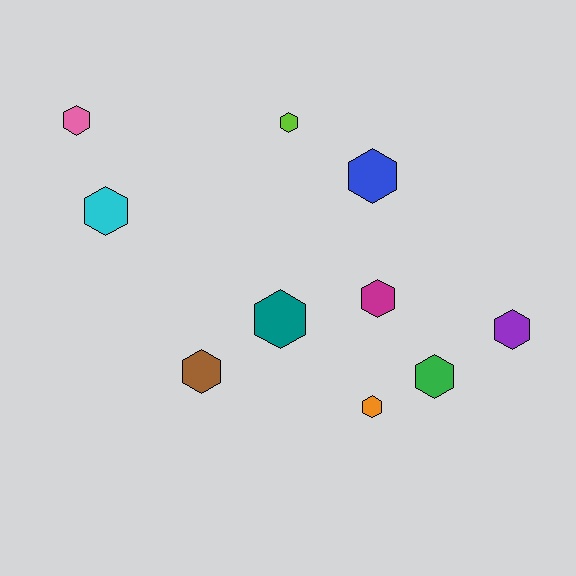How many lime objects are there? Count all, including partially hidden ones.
There is 1 lime object.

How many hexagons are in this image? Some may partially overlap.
There are 10 hexagons.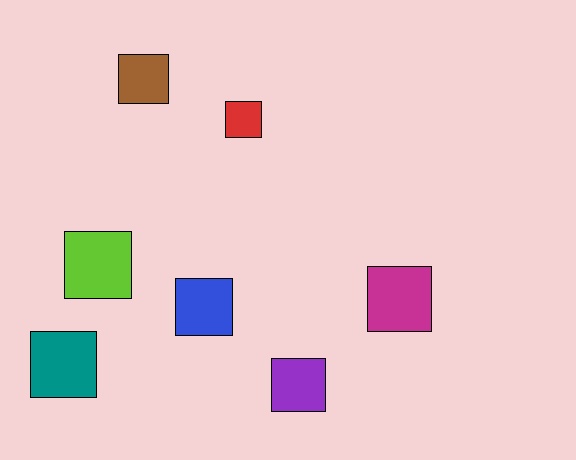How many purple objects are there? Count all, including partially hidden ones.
There is 1 purple object.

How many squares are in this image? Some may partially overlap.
There are 7 squares.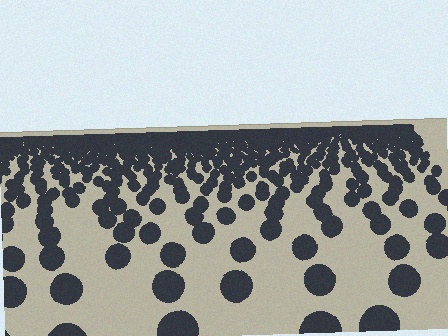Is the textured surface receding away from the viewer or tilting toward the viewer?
The surface is receding away from the viewer. Texture elements get smaller and denser toward the top.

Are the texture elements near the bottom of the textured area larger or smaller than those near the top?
Larger. Near the bottom, elements are closer to the viewer and appear at a bigger on-screen size.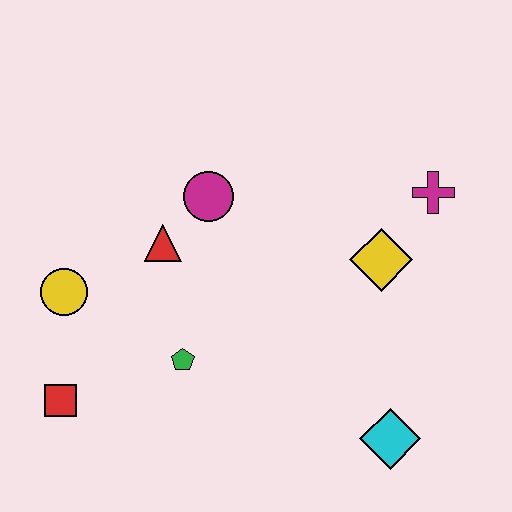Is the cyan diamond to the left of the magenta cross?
Yes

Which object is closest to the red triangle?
The magenta circle is closest to the red triangle.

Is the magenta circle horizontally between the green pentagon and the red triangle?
No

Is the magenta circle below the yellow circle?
No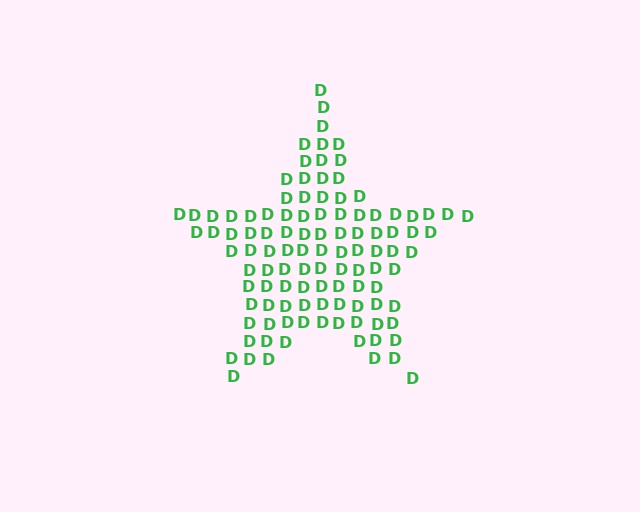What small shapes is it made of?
It is made of small letter D's.